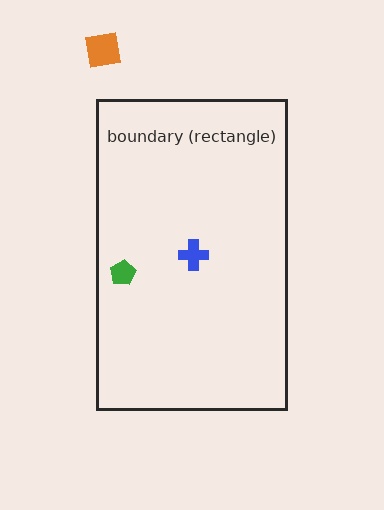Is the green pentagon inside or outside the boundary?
Inside.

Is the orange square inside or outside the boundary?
Outside.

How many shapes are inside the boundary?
2 inside, 1 outside.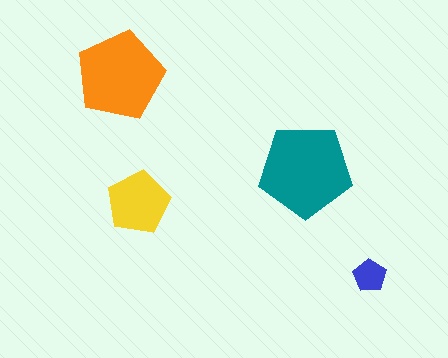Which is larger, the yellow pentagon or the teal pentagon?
The teal one.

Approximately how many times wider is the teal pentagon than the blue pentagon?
About 3 times wider.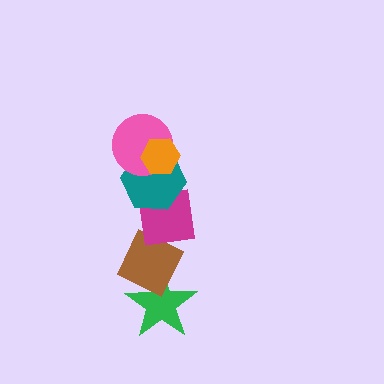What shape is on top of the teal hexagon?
The pink circle is on top of the teal hexagon.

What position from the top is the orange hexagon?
The orange hexagon is 1st from the top.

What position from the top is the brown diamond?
The brown diamond is 5th from the top.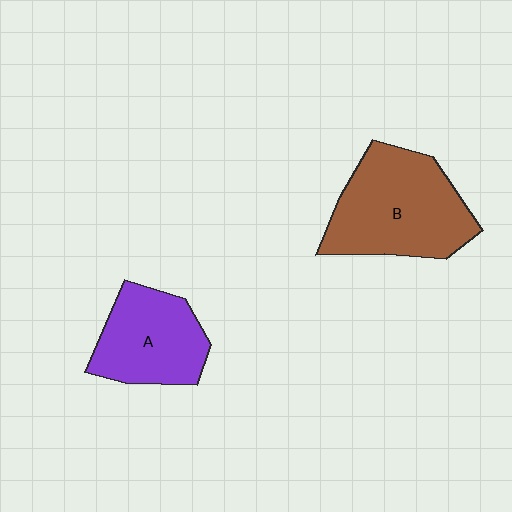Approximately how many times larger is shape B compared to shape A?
Approximately 1.4 times.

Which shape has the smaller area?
Shape A (purple).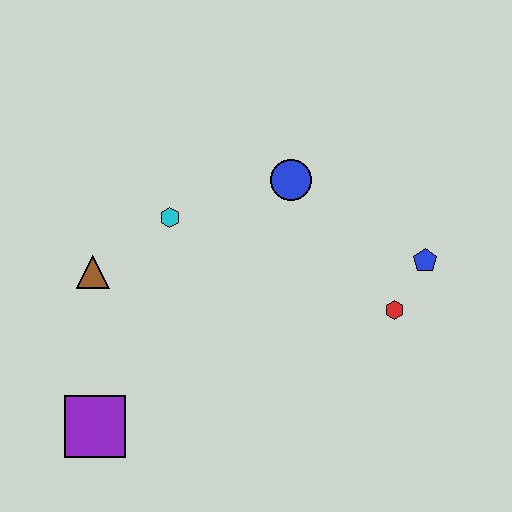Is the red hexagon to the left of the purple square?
No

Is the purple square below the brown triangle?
Yes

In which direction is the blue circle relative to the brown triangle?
The blue circle is to the right of the brown triangle.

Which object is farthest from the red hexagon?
The purple square is farthest from the red hexagon.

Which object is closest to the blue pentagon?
The red hexagon is closest to the blue pentagon.